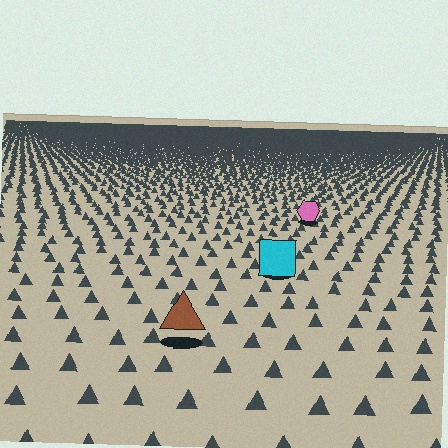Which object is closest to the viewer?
The brown triangle is closest. The texture marks near it are larger and more spread out.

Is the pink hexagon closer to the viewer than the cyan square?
No. The cyan square is closer — you can tell from the texture gradient: the ground texture is coarser near it.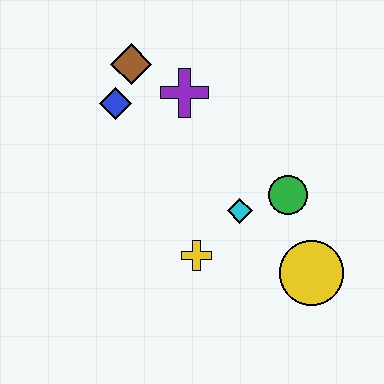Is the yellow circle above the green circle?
No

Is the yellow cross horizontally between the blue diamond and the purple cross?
No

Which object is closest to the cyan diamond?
The green circle is closest to the cyan diamond.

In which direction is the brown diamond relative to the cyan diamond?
The brown diamond is above the cyan diamond.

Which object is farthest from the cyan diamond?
The brown diamond is farthest from the cyan diamond.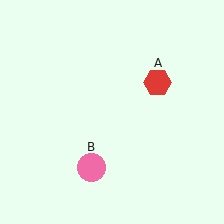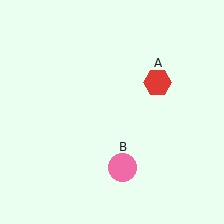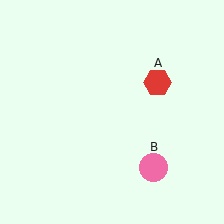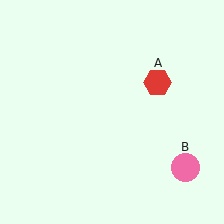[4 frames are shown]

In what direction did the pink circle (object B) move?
The pink circle (object B) moved right.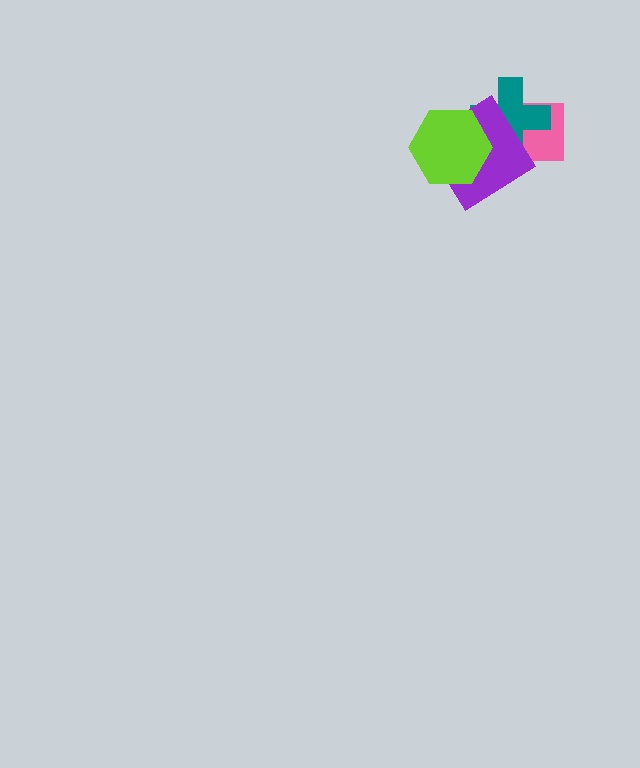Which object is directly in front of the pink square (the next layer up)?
The teal cross is directly in front of the pink square.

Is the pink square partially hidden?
Yes, it is partially covered by another shape.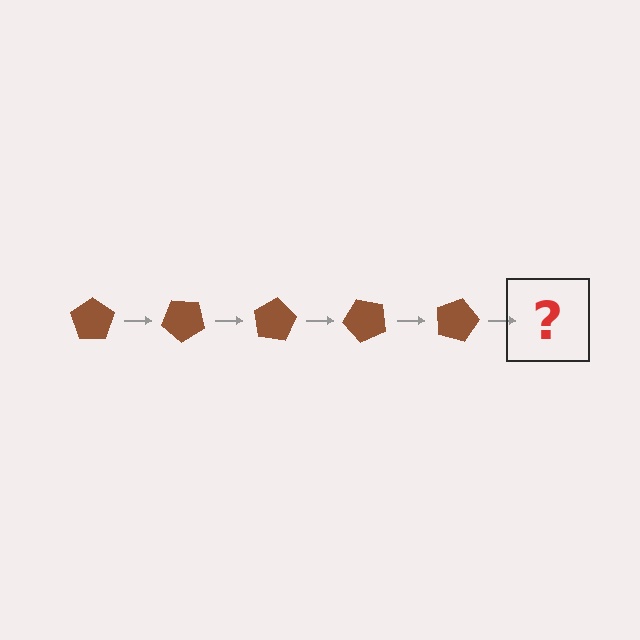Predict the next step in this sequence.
The next step is a brown pentagon rotated 200 degrees.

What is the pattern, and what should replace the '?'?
The pattern is that the pentagon rotates 40 degrees each step. The '?' should be a brown pentagon rotated 200 degrees.